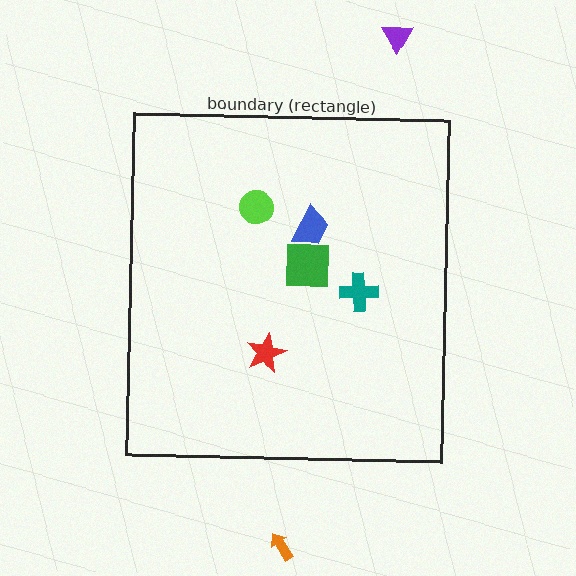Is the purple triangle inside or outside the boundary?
Outside.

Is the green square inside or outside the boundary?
Inside.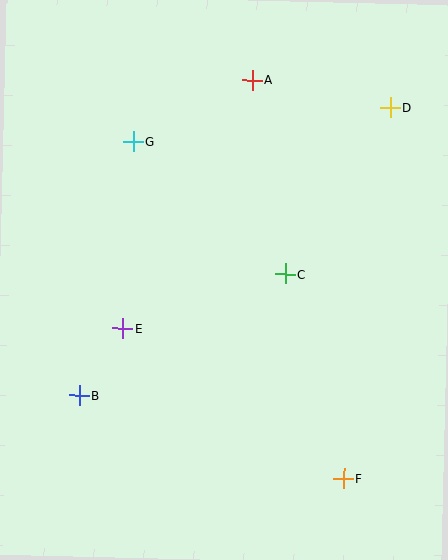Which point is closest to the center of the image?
Point C at (285, 274) is closest to the center.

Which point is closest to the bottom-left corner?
Point B is closest to the bottom-left corner.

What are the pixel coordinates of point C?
Point C is at (285, 274).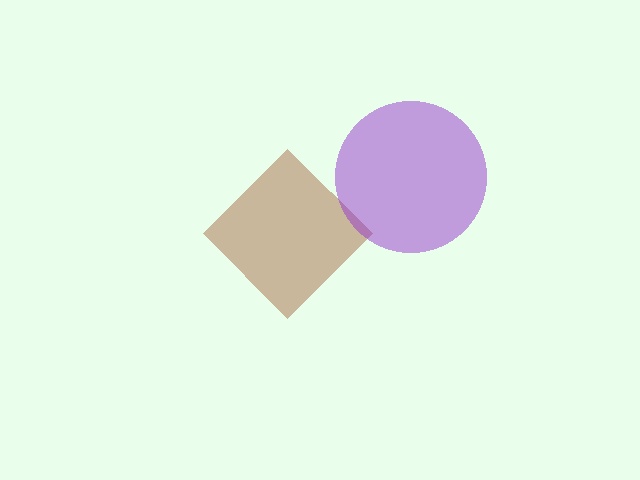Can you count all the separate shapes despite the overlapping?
Yes, there are 2 separate shapes.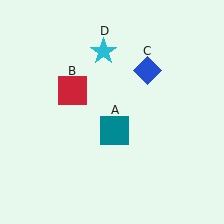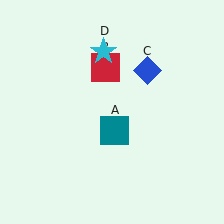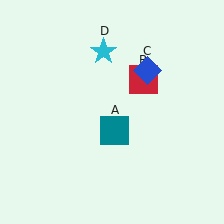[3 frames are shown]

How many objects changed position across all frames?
1 object changed position: red square (object B).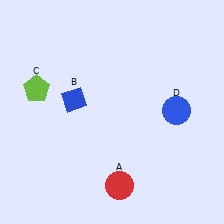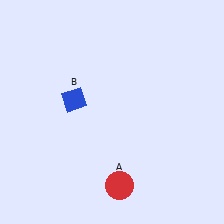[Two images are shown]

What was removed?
The blue circle (D), the lime pentagon (C) were removed in Image 2.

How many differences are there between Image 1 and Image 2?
There are 2 differences between the two images.